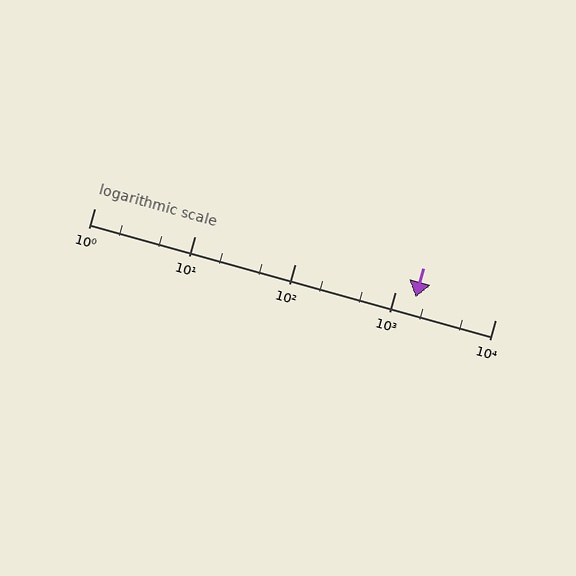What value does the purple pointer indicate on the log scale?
The pointer indicates approximately 1600.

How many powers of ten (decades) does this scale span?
The scale spans 4 decades, from 1 to 10000.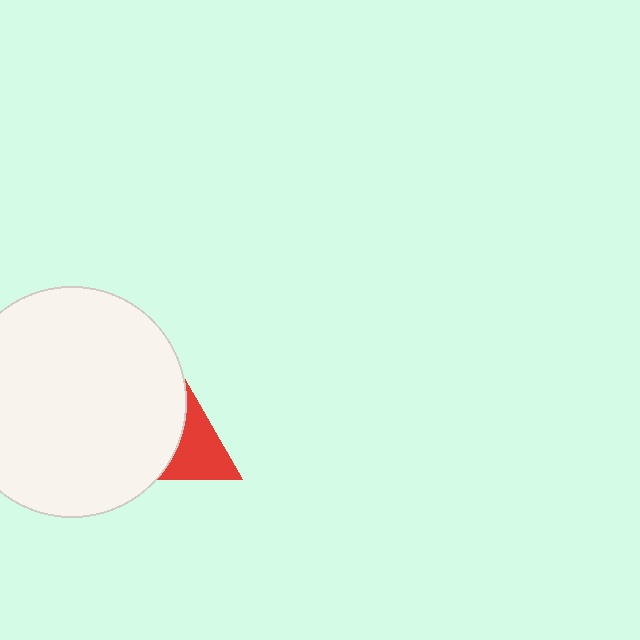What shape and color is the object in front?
The object in front is a white circle.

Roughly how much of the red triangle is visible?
About half of it is visible (roughly 45%).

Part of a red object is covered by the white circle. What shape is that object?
It is a triangle.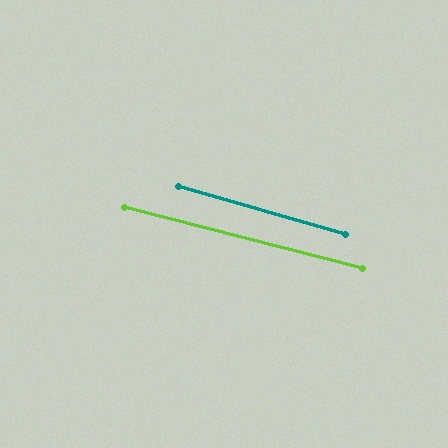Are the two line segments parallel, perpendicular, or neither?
Parallel — their directions differ by only 1.9°.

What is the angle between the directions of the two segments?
Approximately 2 degrees.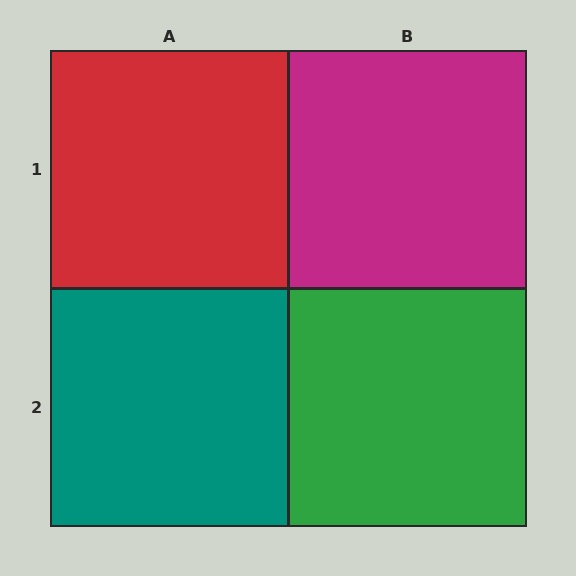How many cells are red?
1 cell is red.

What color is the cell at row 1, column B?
Magenta.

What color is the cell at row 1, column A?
Red.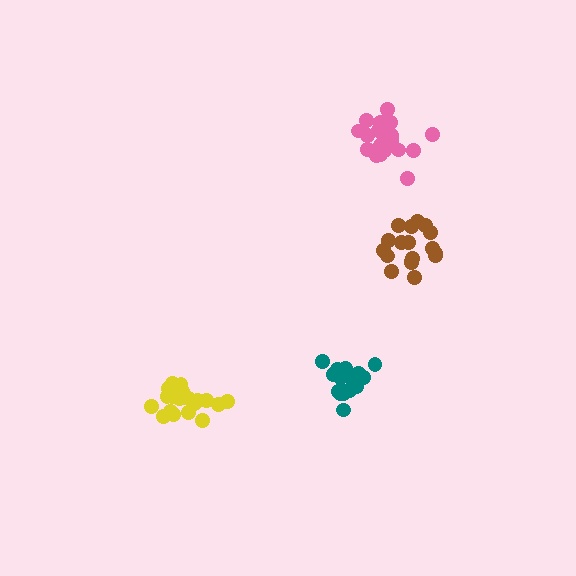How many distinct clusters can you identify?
There are 4 distinct clusters.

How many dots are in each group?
Group 1: 16 dots, Group 2: 20 dots, Group 3: 18 dots, Group 4: 20 dots (74 total).